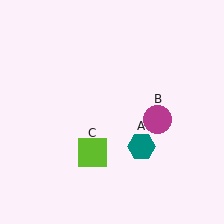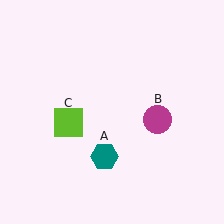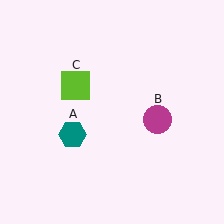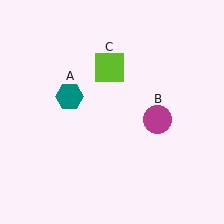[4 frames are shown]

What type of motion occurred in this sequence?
The teal hexagon (object A), lime square (object C) rotated clockwise around the center of the scene.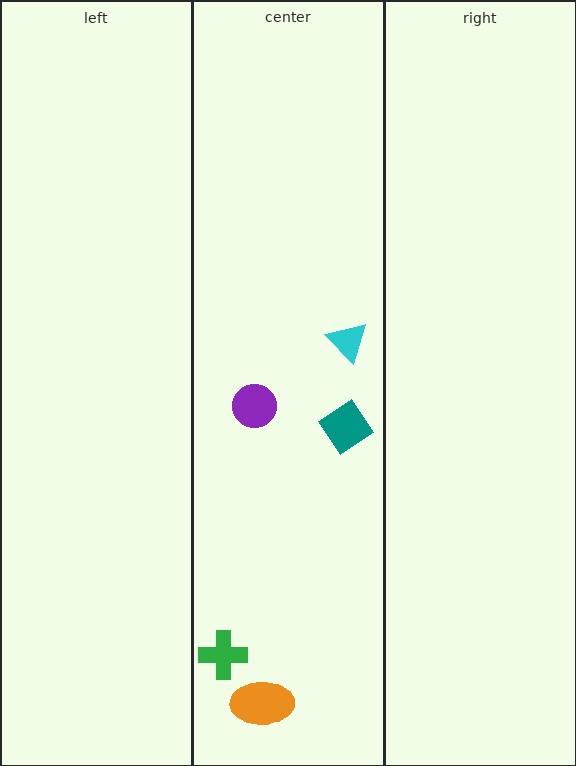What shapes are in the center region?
The green cross, the cyan triangle, the purple circle, the orange ellipse, the teal diamond.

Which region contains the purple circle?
The center region.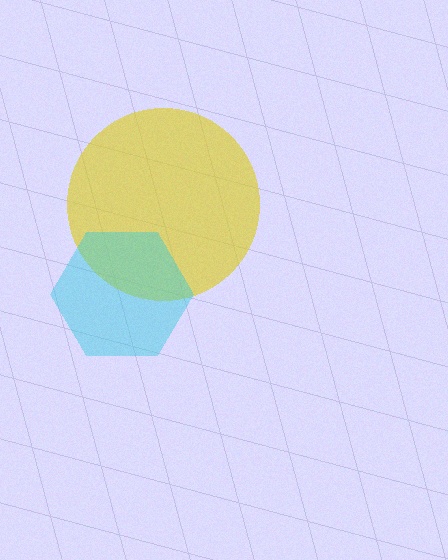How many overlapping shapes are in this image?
There are 2 overlapping shapes in the image.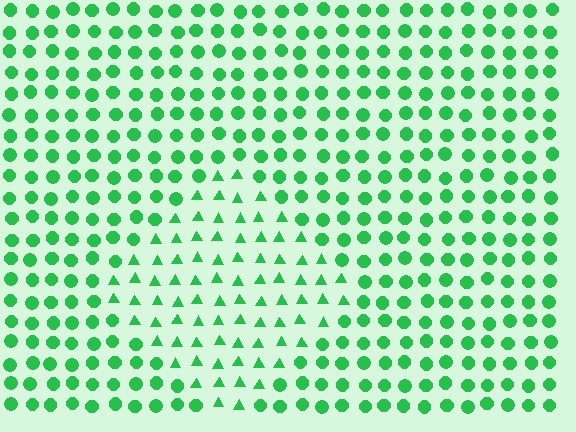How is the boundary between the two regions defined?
The boundary is defined by a change in element shape: triangles inside vs. circles outside. All elements share the same color and spacing.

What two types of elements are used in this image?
The image uses triangles inside the diamond region and circles outside it.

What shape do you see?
I see a diamond.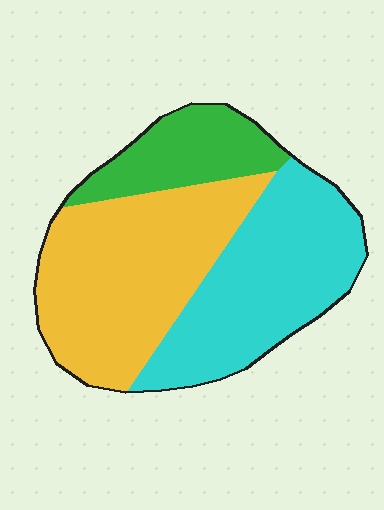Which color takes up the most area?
Yellow, at roughly 45%.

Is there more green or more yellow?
Yellow.